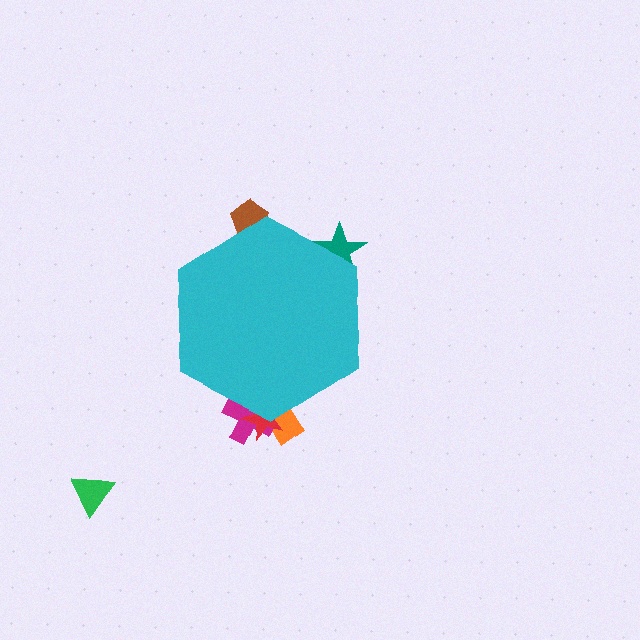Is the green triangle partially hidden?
No, the green triangle is fully visible.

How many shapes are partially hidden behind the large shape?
5 shapes are partially hidden.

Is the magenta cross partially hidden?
Yes, the magenta cross is partially hidden behind the cyan hexagon.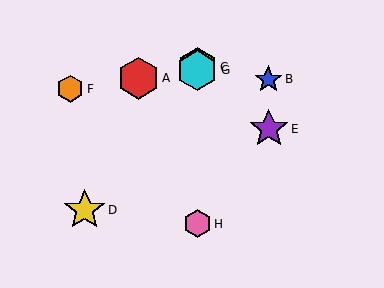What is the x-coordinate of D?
Object D is at x≈85.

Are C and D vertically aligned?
No, C is at x≈197 and D is at x≈85.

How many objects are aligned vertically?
3 objects (C, G, H) are aligned vertically.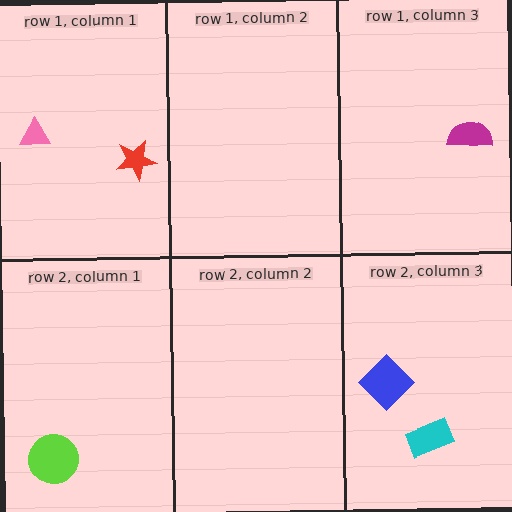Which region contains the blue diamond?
The row 2, column 3 region.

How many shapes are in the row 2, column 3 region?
2.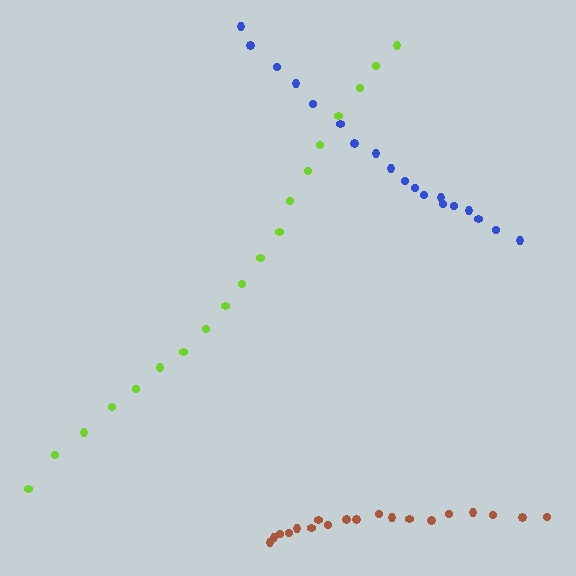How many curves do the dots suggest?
There are 3 distinct paths.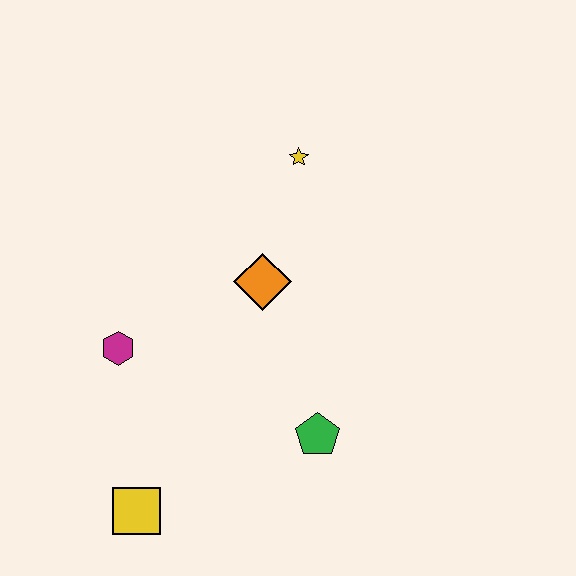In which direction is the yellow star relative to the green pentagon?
The yellow star is above the green pentagon.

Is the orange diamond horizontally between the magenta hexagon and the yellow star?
Yes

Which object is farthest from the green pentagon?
The yellow star is farthest from the green pentagon.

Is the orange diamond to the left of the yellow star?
Yes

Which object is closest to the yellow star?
The orange diamond is closest to the yellow star.